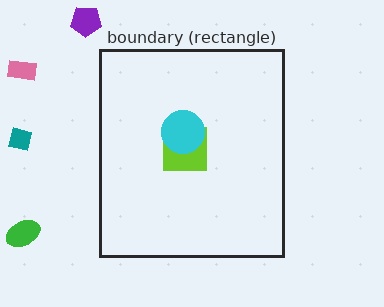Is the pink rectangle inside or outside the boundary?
Outside.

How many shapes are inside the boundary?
2 inside, 4 outside.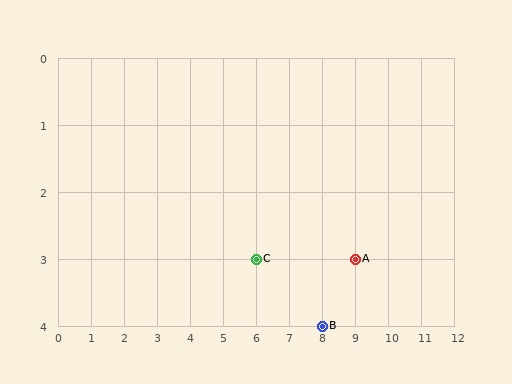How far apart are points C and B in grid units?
Points C and B are 2 columns and 1 row apart (about 2.2 grid units diagonally).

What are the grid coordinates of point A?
Point A is at grid coordinates (9, 3).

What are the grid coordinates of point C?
Point C is at grid coordinates (6, 3).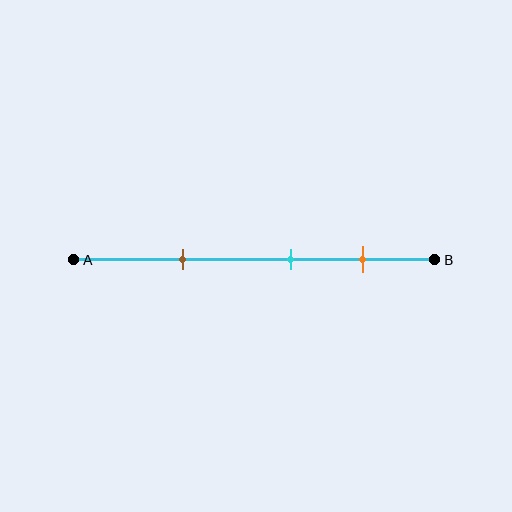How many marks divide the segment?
There are 3 marks dividing the segment.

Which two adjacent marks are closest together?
The cyan and orange marks are the closest adjacent pair.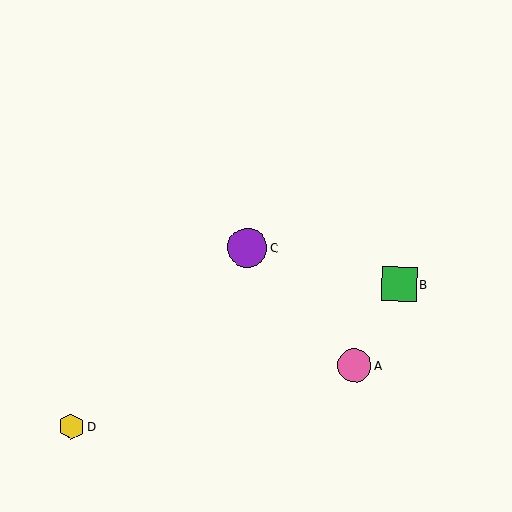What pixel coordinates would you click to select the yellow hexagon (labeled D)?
Click at (71, 427) to select the yellow hexagon D.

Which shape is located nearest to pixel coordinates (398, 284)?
The green square (labeled B) at (399, 284) is nearest to that location.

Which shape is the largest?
The purple circle (labeled C) is the largest.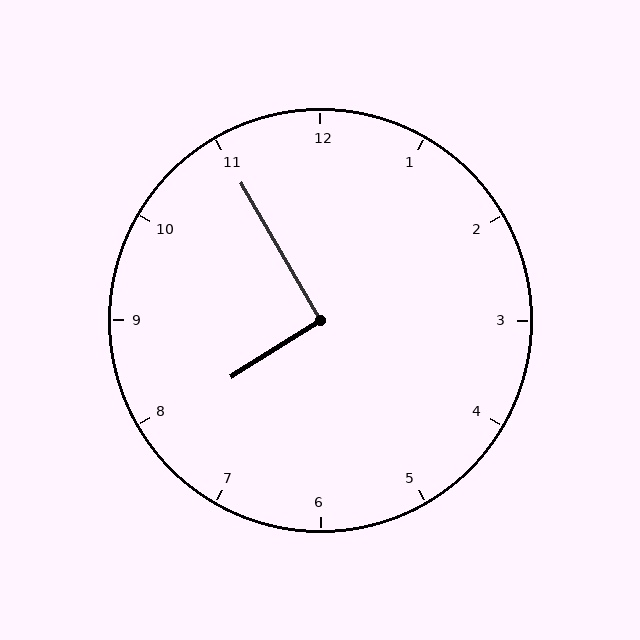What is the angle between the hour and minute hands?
Approximately 92 degrees.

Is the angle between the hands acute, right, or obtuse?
It is right.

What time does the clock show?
7:55.